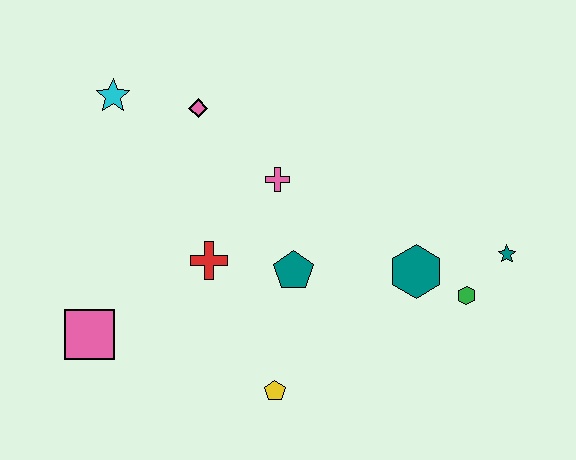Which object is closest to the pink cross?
The teal pentagon is closest to the pink cross.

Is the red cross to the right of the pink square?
Yes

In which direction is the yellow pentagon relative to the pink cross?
The yellow pentagon is below the pink cross.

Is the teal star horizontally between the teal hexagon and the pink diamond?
No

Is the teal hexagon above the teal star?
No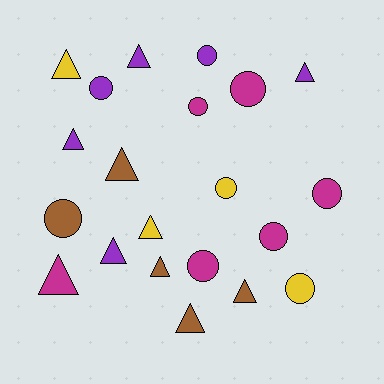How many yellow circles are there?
There are 2 yellow circles.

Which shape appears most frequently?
Triangle, with 11 objects.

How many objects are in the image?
There are 21 objects.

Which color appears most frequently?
Purple, with 6 objects.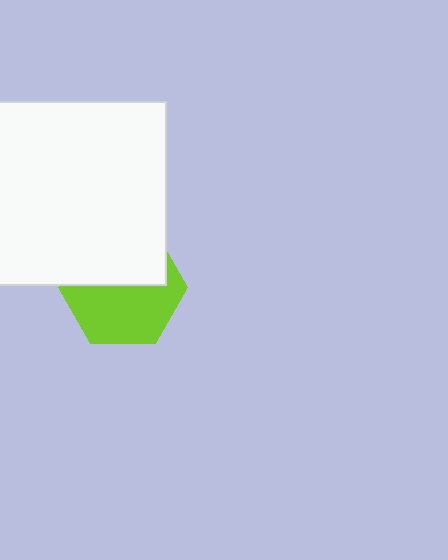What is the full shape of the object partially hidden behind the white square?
The partially hidden object is a lime hexagon.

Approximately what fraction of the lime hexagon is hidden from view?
Roughly 45% of the lime hexagon is hidden behind the white square.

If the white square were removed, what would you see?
You would see the complete lime hexagon.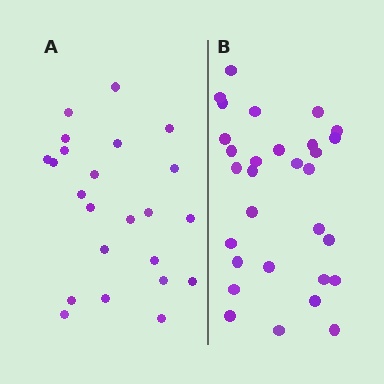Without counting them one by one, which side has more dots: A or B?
Region B (the right region) has more dots.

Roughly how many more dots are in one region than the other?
Region B has roughly 8 or so more dots than region A.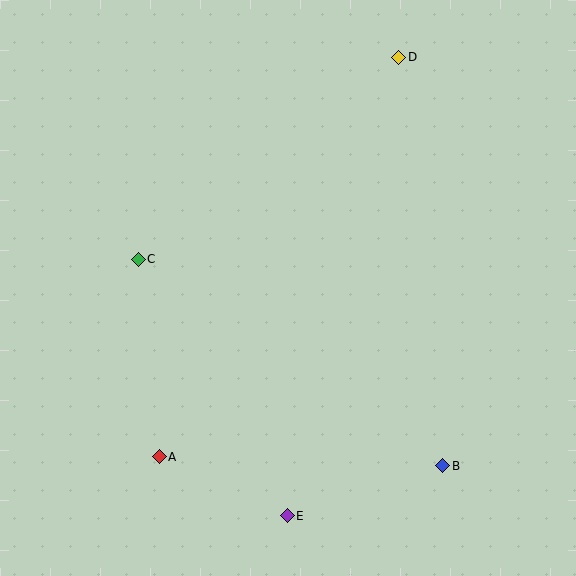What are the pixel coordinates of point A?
Point A is at (159, 457).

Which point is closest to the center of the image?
Point C at (138, 259) is closest to the center.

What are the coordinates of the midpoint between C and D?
The midpoint between C and D is at (268, 158).